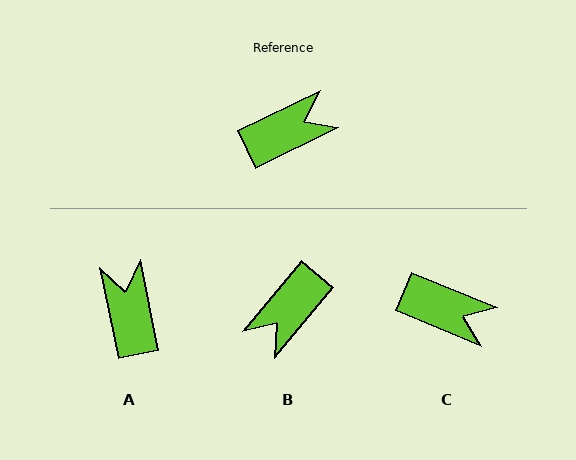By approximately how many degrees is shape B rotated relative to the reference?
Approximately 156 degrees clockwise.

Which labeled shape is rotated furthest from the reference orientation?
B, about 156 degrees away.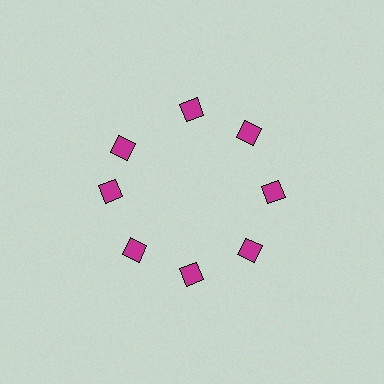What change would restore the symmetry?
The symmetry would be restored by rotating it back into even spacing with its neighbors so that all 8 diamonds sit at equal angles and equal distance from the center.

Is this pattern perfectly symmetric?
No. The 8 magenta diamonds are arranged in a ring, but one element near the 10 o'clock position is rotated out of alignment along the ring, breaking the 8-fold rotational symmetry.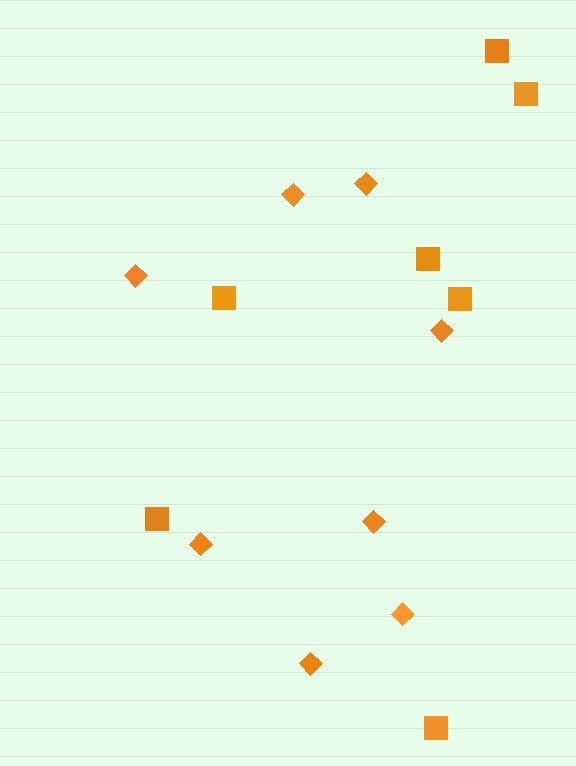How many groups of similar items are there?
There are 2 groups: one group of squares (7) and one group of diamonds (8).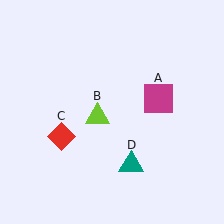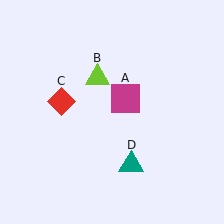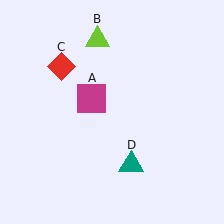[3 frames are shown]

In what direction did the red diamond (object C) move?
The red diamond (object C) moved up.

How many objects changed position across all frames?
3 objects changed position: magenta square (object A), lime triangle (object B), red diamond (object C).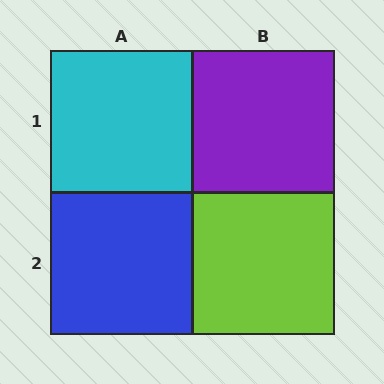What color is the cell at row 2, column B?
Lime.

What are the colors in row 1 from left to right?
Cyan, purple.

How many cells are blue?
1 cell is blue.